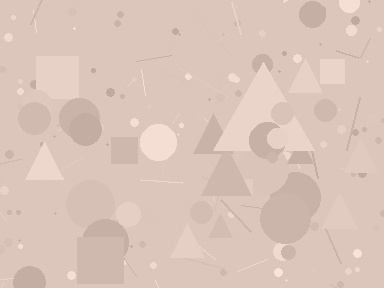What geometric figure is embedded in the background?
A triangle is embedded in the background.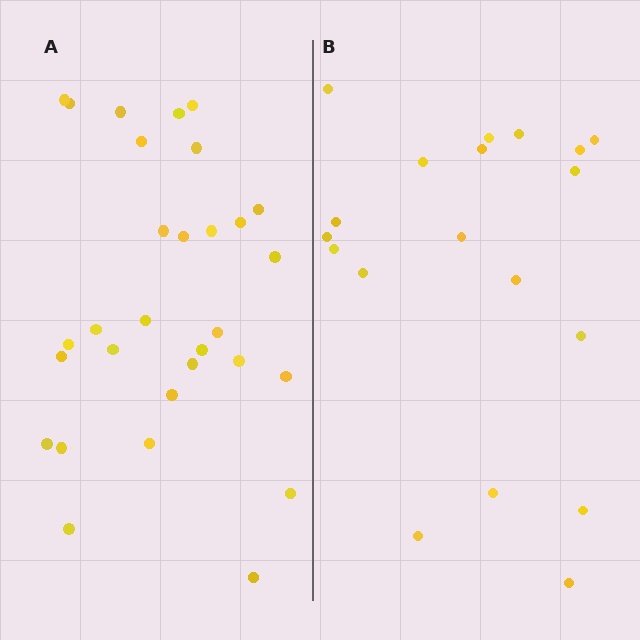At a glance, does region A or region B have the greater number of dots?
Region A (the left region) has more dots.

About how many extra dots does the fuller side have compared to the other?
Region A has roughly 12 or so more dots than region B.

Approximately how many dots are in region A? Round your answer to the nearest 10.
About 30 dots.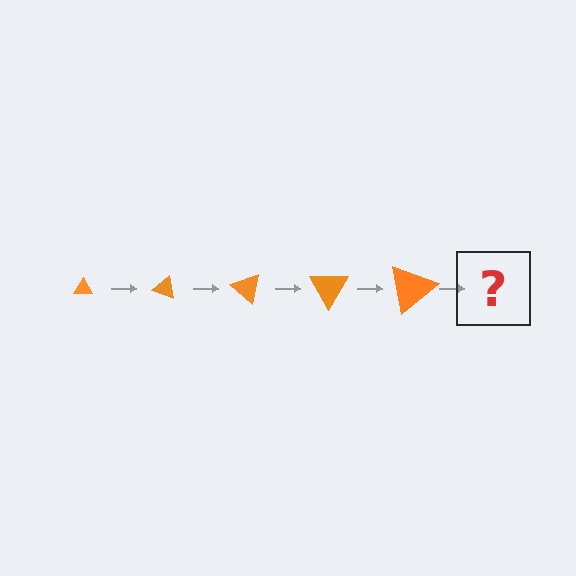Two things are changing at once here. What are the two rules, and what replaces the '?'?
The two rules are that the triangle grows larger each step and it rotates 20 degrees each step. The '?' should be a triangle, larger than the previous one and rotated 100 degrees from the start.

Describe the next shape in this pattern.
It should be a triangle, larger than the previous one and rotated 100 degrees from the start.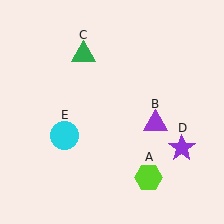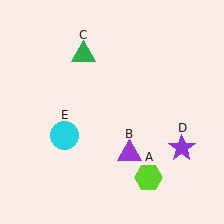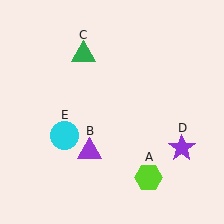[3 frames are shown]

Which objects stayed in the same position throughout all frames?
Lime hexagon (object A) and green triangle (object C) and purple star (object D) and cyan circle (object E) remained stationary.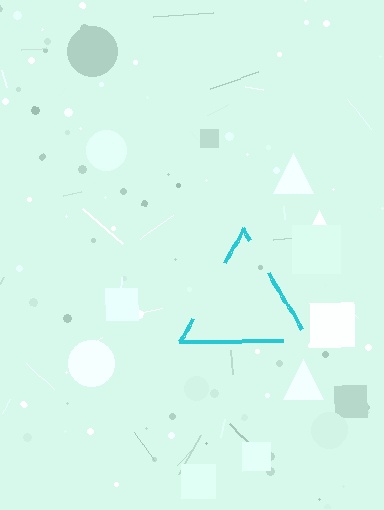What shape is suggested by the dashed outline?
The dashed outline suggests a triangle.